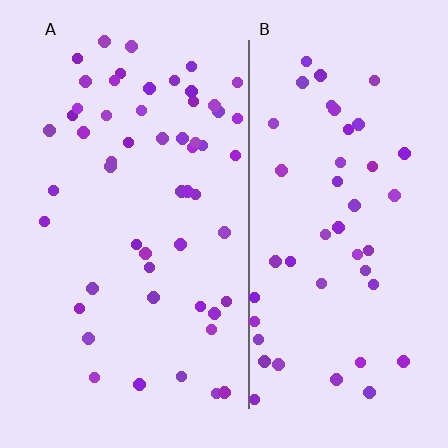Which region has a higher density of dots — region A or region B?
A (the left).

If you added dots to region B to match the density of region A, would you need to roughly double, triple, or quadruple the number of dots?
Approximately double.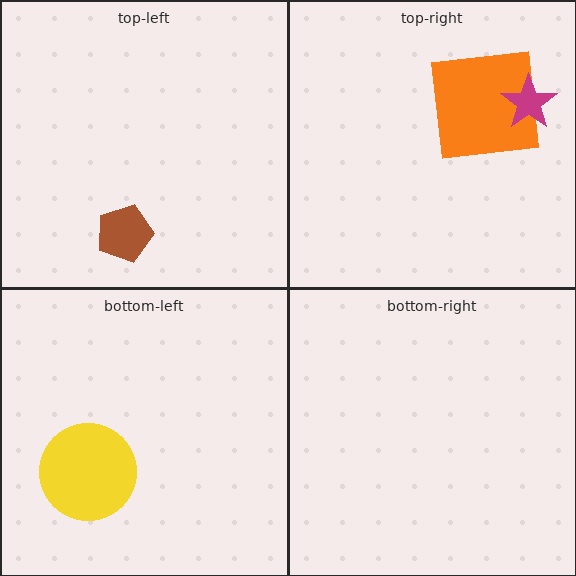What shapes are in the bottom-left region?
The yellow circle.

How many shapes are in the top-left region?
1.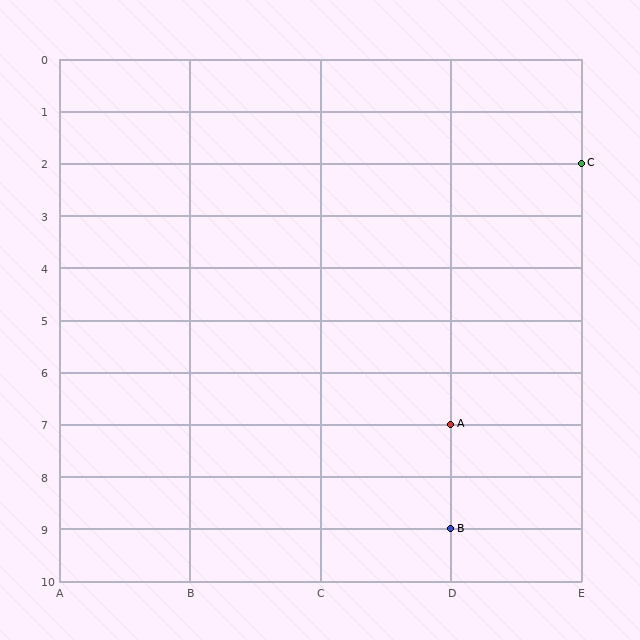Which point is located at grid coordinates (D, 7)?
Point A is at (D, 7).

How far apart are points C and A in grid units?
Points C and A are 1 column and 5 rows apart (about 5.1 grid units diagonally).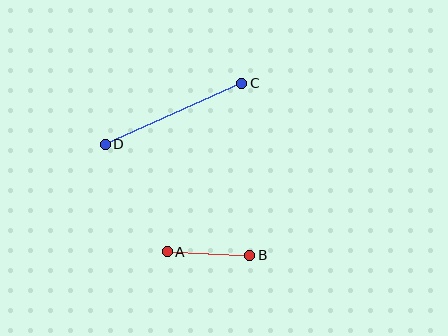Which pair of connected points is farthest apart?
Points C and D are farthest apart.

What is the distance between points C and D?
The distance is approximately 149 pixels.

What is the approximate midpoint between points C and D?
The midpoint is at approximately (174, 114) pixels.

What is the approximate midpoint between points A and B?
The midpoint is at approximately (208, 253) pixels.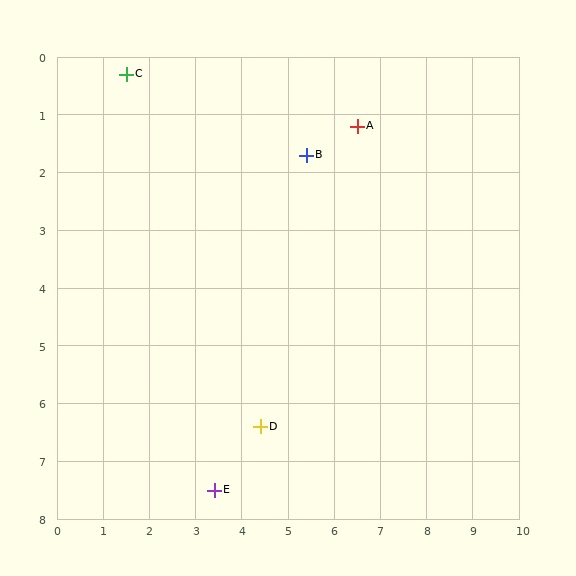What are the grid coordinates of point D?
Point D is at approximately (4.4, 6.4).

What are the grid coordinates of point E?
Point E is at approximately (3.4, 7.5).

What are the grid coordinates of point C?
Point C is at approximately (1.5, 0.3).